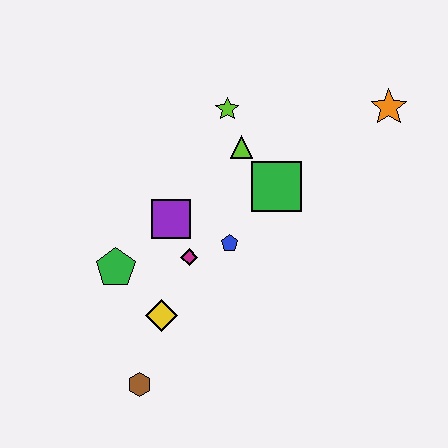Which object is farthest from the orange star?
The brown hexagon is farthest from the orange star.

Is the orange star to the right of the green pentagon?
Yes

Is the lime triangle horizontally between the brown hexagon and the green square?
Yes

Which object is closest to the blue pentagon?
The magenta diamond is closest to the blue pentagon.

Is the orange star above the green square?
Yes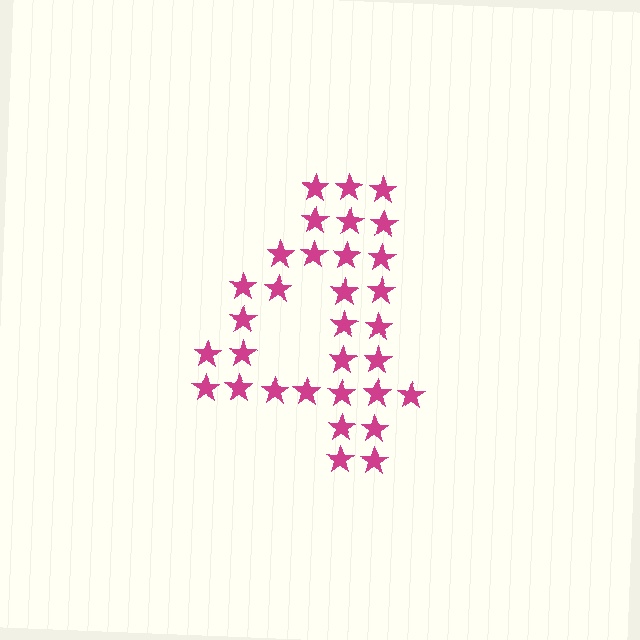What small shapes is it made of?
It is made of small stars.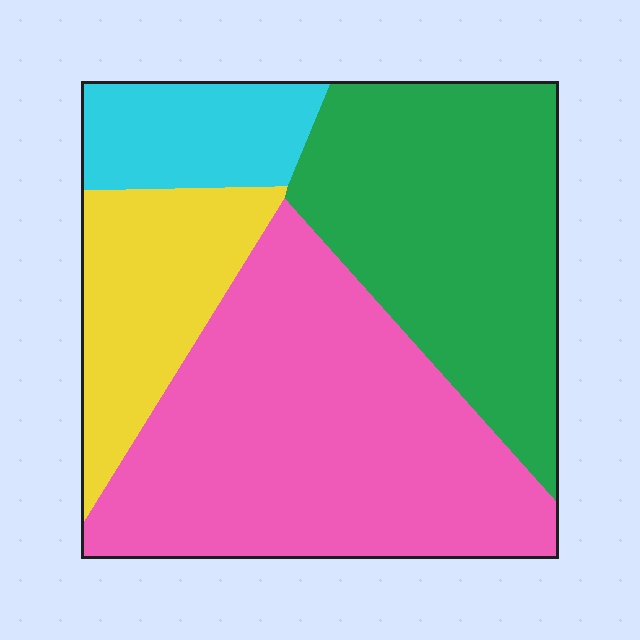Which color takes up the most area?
Pink, at roughly 40%.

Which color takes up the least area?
Cyan, at roughly 10%.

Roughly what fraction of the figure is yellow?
Yellow covers roughly 15% of the figure.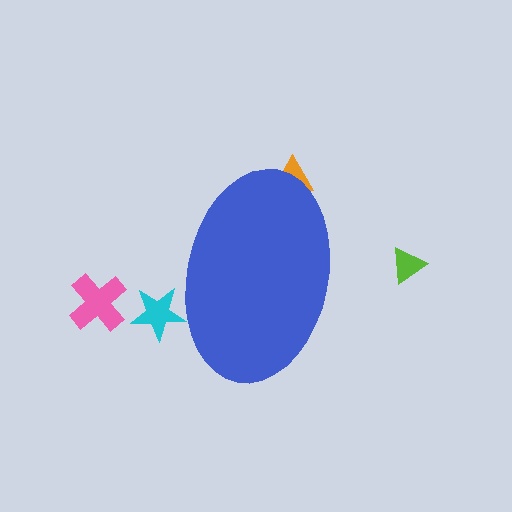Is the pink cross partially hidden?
No, the pink cross is fully visible.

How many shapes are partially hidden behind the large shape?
2 shapes are partially hidden.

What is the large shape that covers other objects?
A blue ellipse.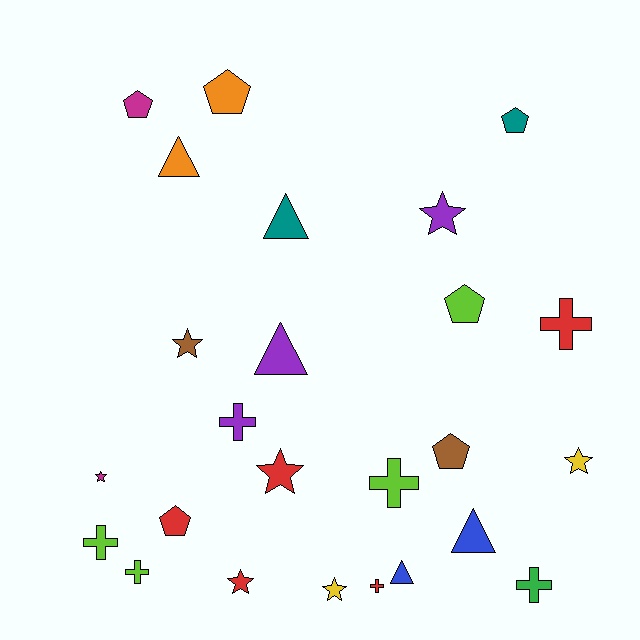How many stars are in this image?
There are 7 stars.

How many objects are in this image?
There are 25 objects.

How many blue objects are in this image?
There are 2 blue objects.